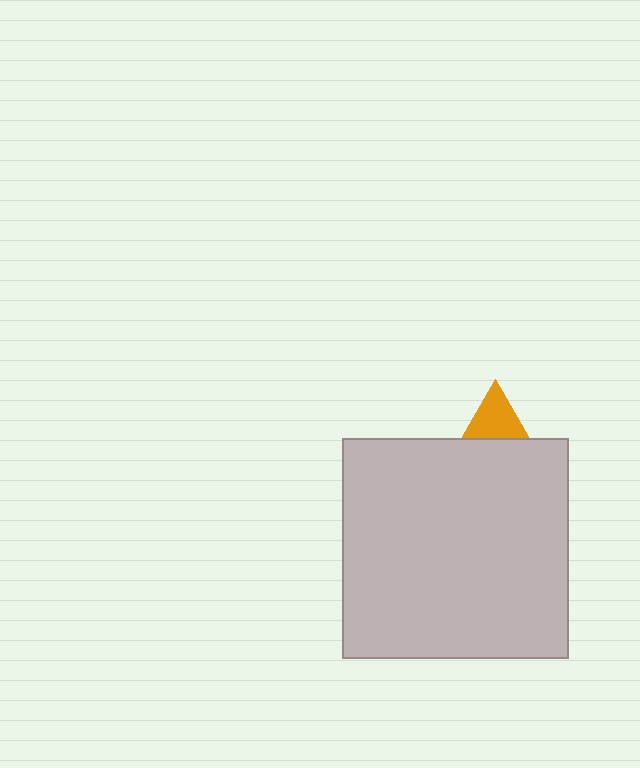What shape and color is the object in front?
The object in front is a light gray rectangle.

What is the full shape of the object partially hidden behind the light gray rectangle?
The partially hidden object is an orange triangle.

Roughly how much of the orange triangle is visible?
A small part of it is visible (roughly 36%).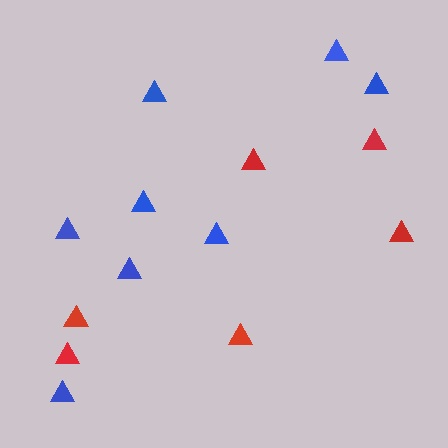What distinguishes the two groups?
There are 2 groups: one group of blue triangles (8) and one group of red triangles (6).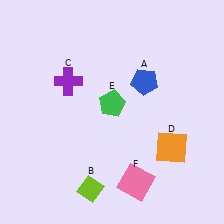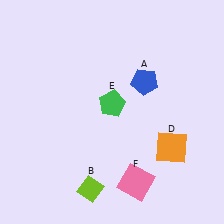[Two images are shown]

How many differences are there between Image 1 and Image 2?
There is 1 difference between the two images.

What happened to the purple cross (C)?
The purple cross (C) was removed in Image 2. It was in the top-left area of Image 1.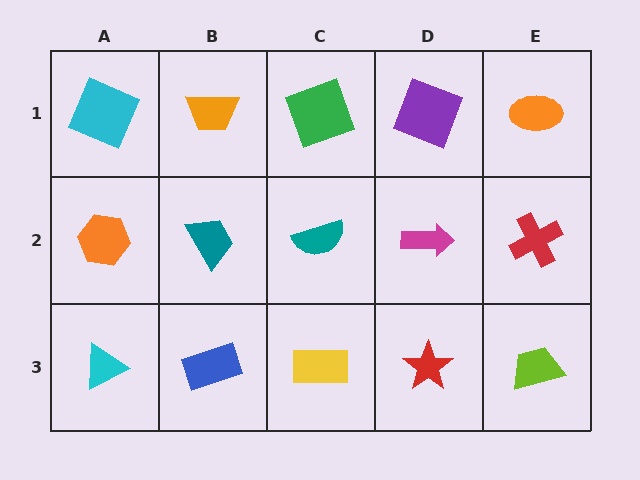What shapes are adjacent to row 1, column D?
A magenta arrow (row 2, column D), a green square (row 1, column C), an orange ellipse (row 1, column E).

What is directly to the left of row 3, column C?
A blue rectangle.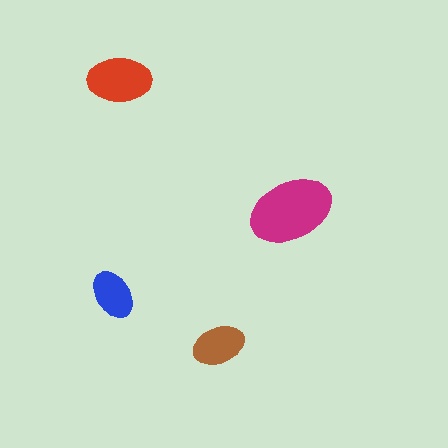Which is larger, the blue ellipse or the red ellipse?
The red one.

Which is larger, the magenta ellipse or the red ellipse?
The magenta one.